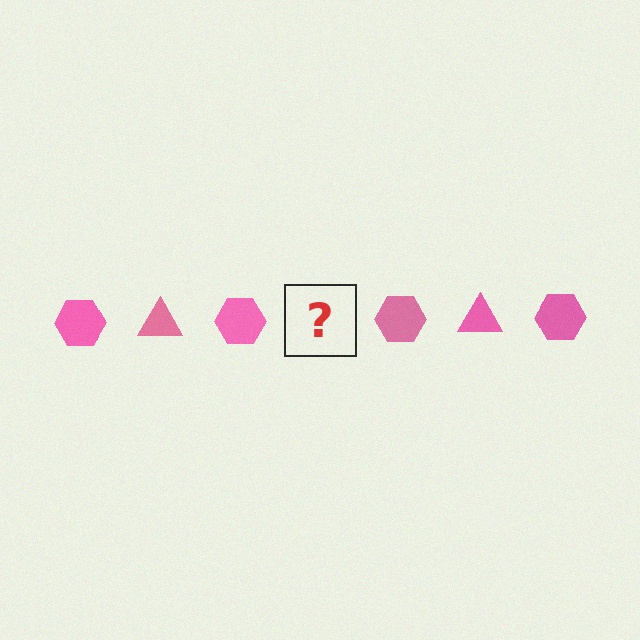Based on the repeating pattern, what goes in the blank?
The blank should be a pink triangle.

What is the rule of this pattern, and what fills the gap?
The rule is that the pattern cycles through hexagon, triangle shapes in pink. The gap should be filled with a pink triangle.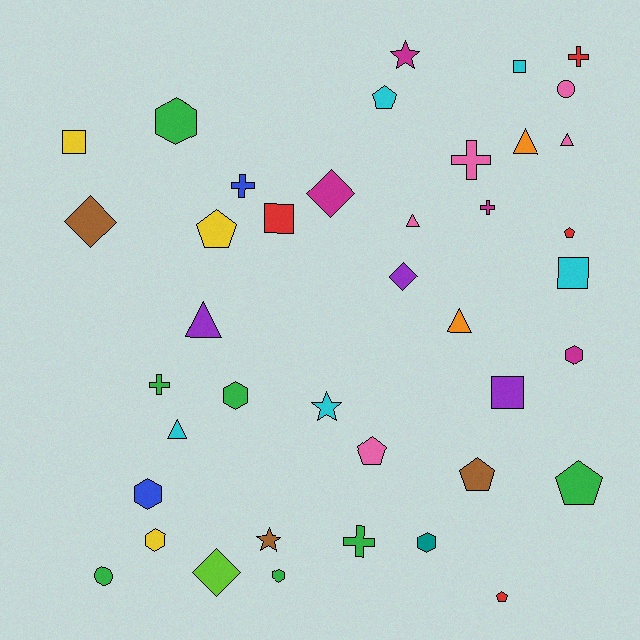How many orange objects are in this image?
There are 2 orange objects.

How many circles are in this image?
There are 2 circles.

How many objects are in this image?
There are 40 objects.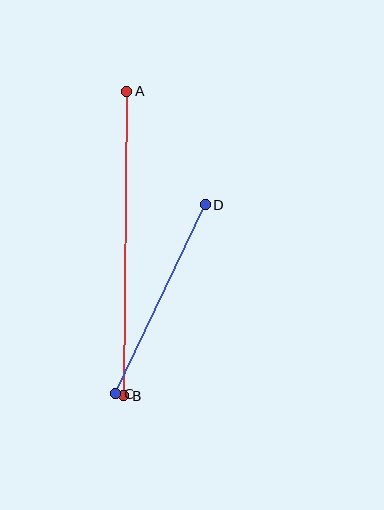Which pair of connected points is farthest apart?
Points A and B are farthest apart.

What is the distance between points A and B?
The distance is approximately 304 pixels.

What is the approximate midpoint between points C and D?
The midpoint is at approximately (161, 299) pixels.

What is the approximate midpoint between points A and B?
The midpoint is at approximately (125, 243) pixels.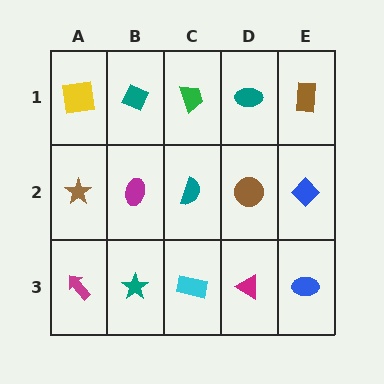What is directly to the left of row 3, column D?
A cyan rectangle.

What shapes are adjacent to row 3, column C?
A teal semicircle (row 2, column C), a teal star (row 3, column B), a magenta triangle (row 3, column D).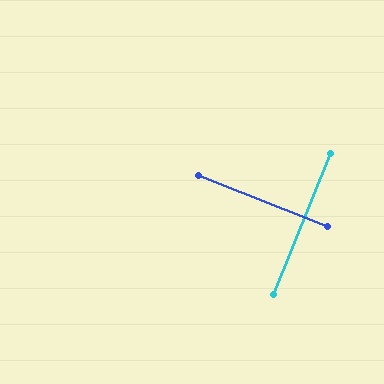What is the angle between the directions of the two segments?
Approximately 90 degrees.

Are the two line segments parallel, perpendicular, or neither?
Perpendicular — they meet at approximately 90°.